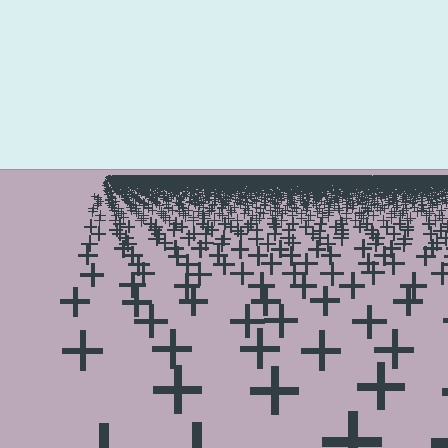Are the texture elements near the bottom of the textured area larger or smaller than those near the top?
Larger. Near the bottom, elements are closer to the viewer and appear at a bigger on-screen size.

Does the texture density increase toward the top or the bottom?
Density increases toward the top.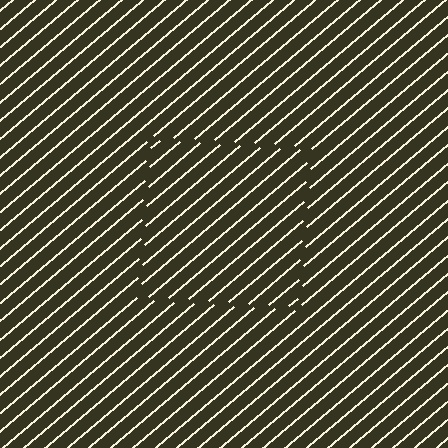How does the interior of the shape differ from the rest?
The interior of the shape contains the same grating, shifted by half a period — the contour is defined by the phase discontinuity where line-ends from the inner and outer gratings abut.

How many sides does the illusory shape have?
4 sides — the line-ends trace a square.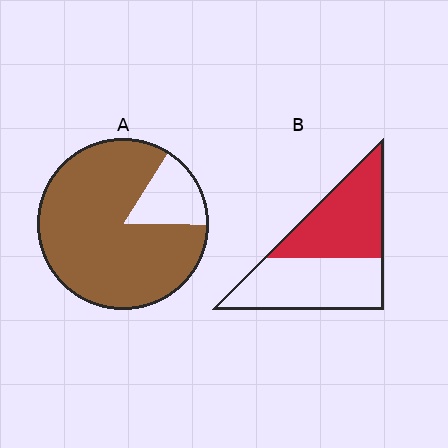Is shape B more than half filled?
Roughly half.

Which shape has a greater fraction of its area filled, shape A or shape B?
Shape A.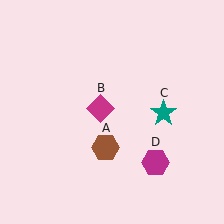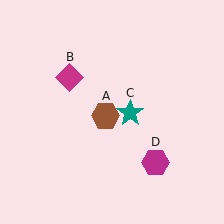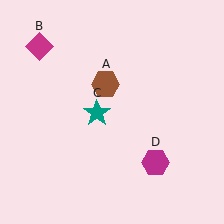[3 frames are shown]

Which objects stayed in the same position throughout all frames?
Magenta hexagon (object D) remained stationary.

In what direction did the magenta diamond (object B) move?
The magenta diamond (object B) moved up and to the left.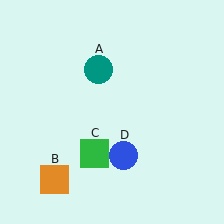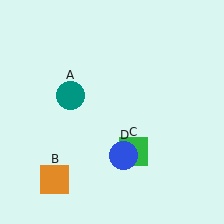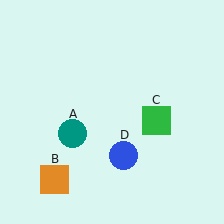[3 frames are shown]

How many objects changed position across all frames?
2 objects changed position: teal circle (object A), green square (object C).